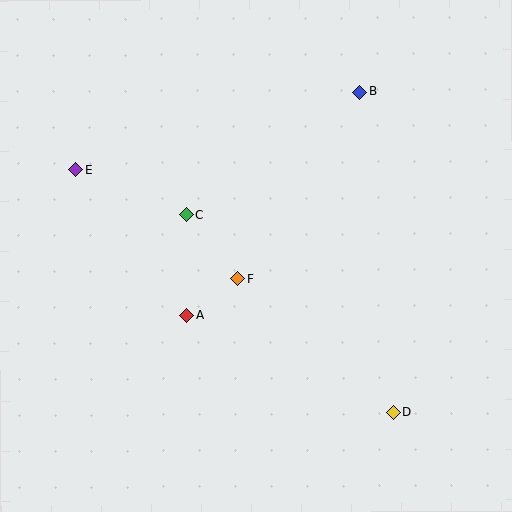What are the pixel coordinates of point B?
Point B is at (360, 92).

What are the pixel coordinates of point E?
Point E is at (76, 169).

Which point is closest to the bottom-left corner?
Point A is closest to the bottom-left corner.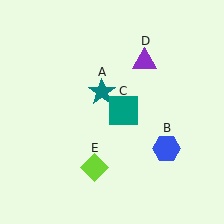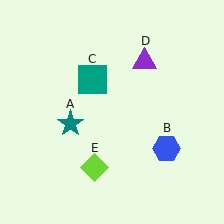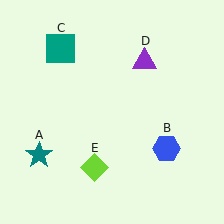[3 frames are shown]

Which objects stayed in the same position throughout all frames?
Blue hexagon (object B) and purple triangle (object D) and lime diamond (object E) remained stationary.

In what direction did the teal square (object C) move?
The teal square (object C) moved up and to the left.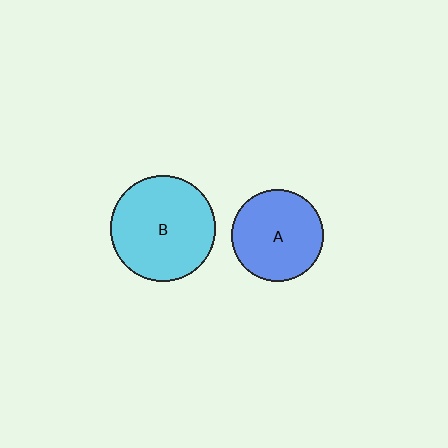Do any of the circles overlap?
No, none of the circles overlap.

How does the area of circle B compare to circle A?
Approximately 1.3 times.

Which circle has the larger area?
Circle B (cyan).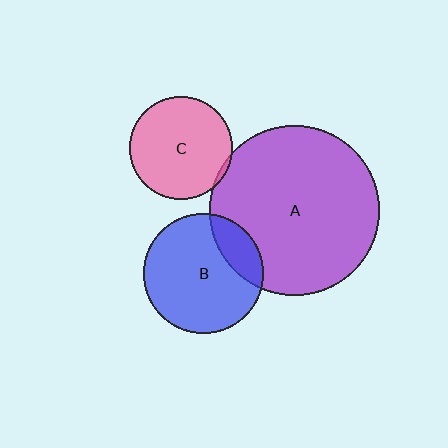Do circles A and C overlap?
Yes.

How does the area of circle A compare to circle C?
Approximately 2.7 times.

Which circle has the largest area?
Circle A (purple).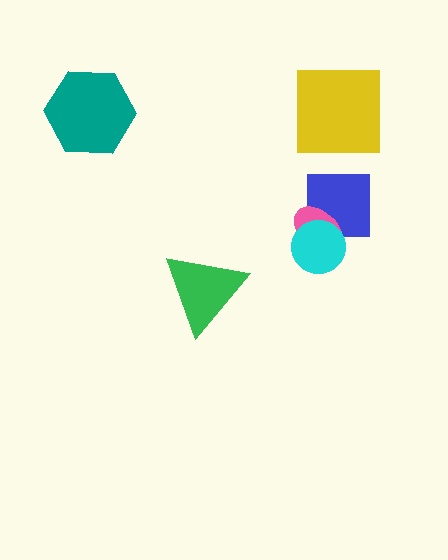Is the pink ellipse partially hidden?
Yes, it is partially covered by another shape.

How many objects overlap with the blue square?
2 objects overlap with the blue square.